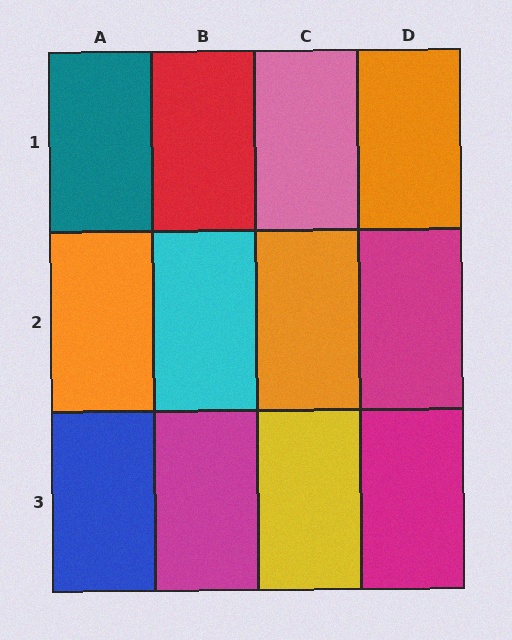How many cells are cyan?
1 cell is cyan.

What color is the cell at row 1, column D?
Orange.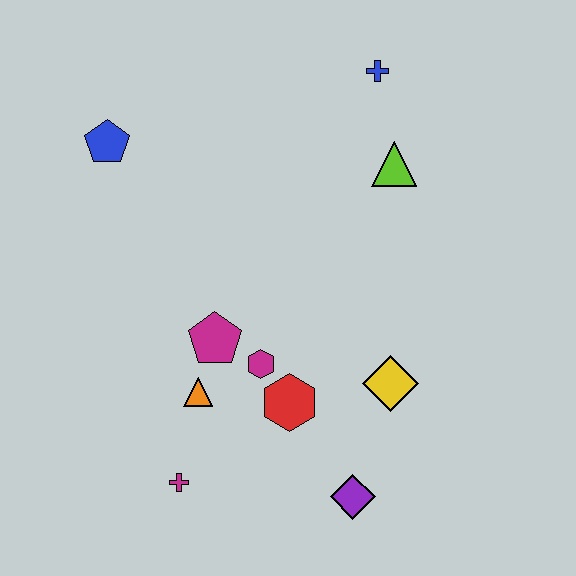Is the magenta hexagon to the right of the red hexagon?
No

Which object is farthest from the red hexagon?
The blue cross is farthest from the red hexagon.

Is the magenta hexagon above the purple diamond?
Yes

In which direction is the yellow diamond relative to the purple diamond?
The yellow diamond is above the purple diamond.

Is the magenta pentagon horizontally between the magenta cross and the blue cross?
Yes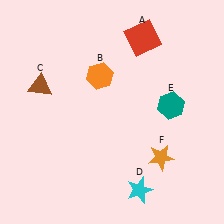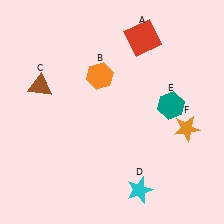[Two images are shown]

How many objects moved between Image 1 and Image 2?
1 object moved between the two images.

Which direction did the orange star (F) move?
The orange star (F) moved up.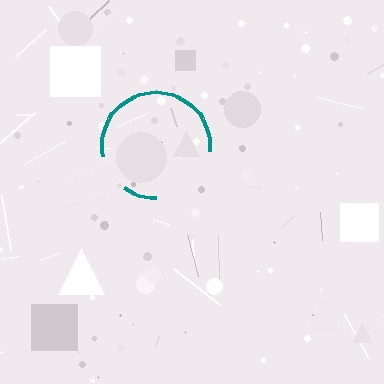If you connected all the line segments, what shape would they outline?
They would outline a circle.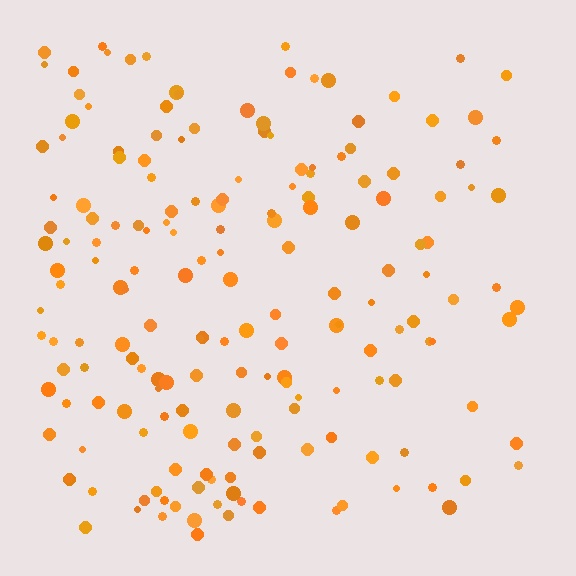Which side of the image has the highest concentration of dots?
The left.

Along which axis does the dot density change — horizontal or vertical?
Horizontal.